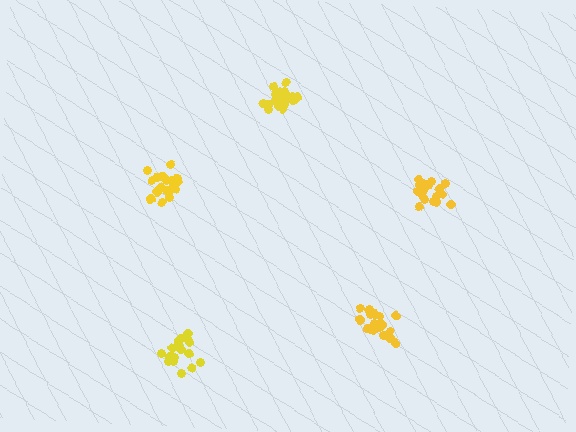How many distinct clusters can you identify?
There are 5 distinct clusters.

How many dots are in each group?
Group 1: 19 dots, Group 2: 21 dots, Group 3: 19 dots, Group 4: 19 dots, Group 5: 21 dots (99 total).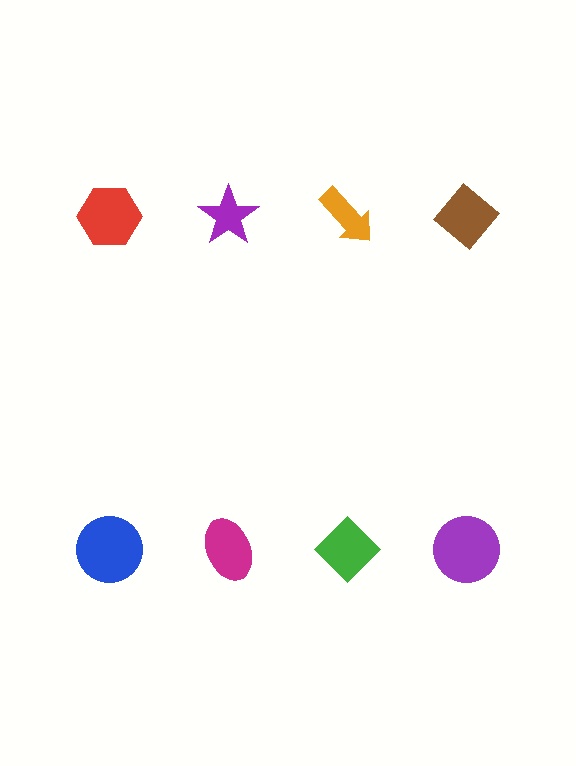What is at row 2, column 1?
A blue circle.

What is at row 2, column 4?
A purple circle.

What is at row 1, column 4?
A brown diamond.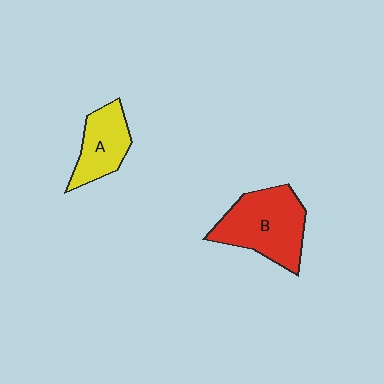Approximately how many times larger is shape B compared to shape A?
Approximately 1.6 times.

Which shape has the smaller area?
Shape A (yellow).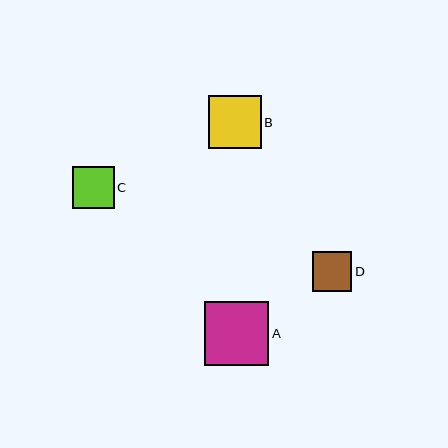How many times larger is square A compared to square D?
Square A is approximately 1.6 times the size of square D.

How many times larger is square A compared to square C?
Square A is approximately 1.5 times the size of square C.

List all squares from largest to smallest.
From largest to smallest: A, B, C, D.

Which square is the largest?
Square A is the largest with a size of approximately 64 pixels.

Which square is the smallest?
Square D is the smallest with a size of approximately 39 pixels.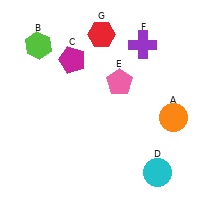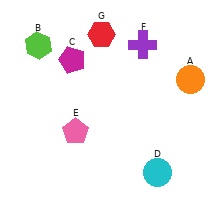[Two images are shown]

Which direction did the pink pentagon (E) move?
The pink pentagon (E) moved down.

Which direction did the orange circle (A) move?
The orange circle (A) moved up.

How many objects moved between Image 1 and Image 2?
2 objects moved between the two images.